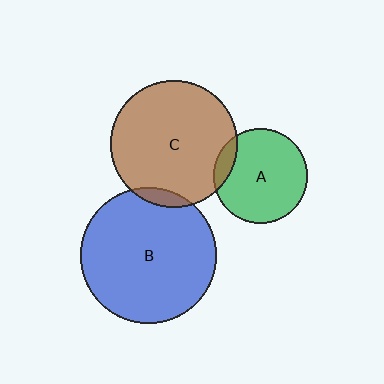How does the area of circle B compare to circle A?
Approximately 2.1 times.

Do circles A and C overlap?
Yes.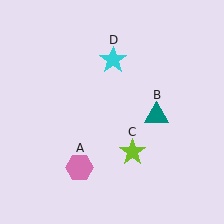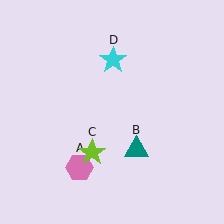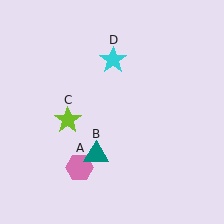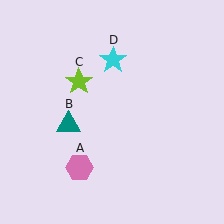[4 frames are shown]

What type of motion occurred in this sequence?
The teal triangle (object B), lime star (object C) rotated clockwise around the center of the scene.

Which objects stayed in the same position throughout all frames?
Pink hexagon (object A) and cyan star (object D) remained stationary.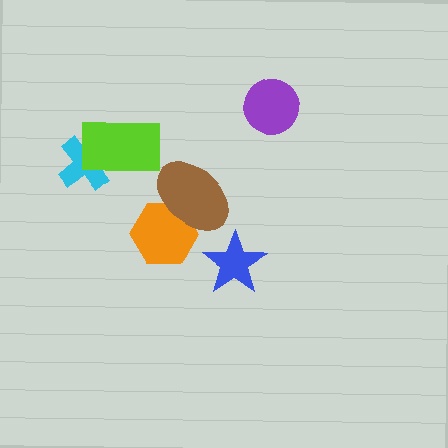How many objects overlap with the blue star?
0 objects overlap with the blue star.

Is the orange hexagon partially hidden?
Yes, it is partially covered by another shape.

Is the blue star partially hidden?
No, no other shape covers it.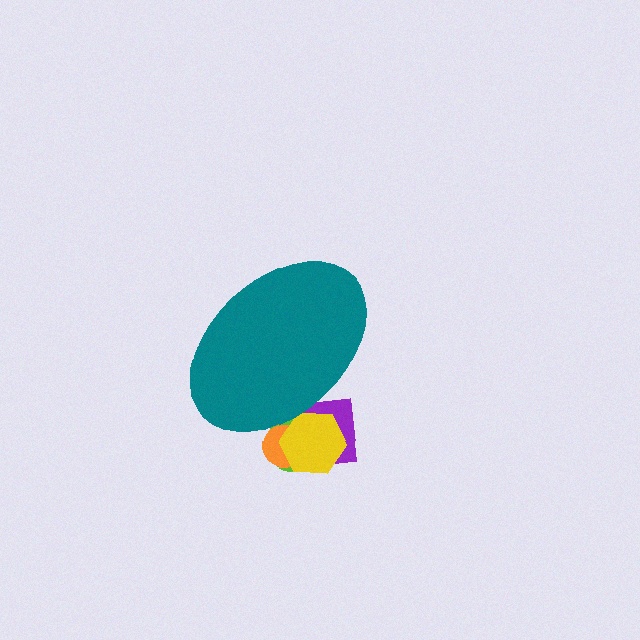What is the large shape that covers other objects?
A teal ellipse.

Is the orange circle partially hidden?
Yes, the orange circle is partially hidden behind the teal ellipse.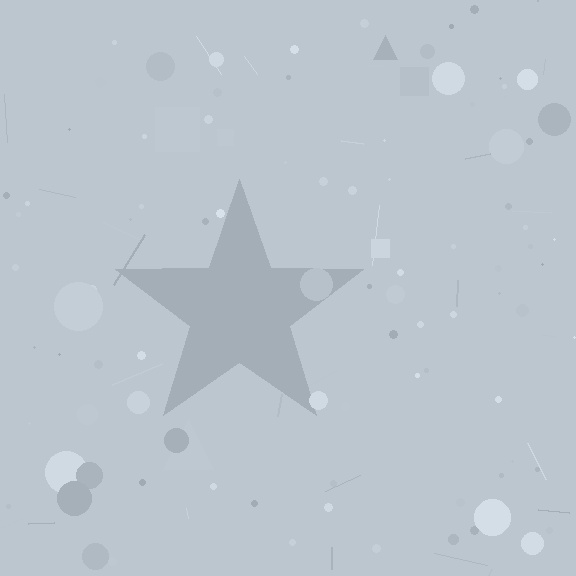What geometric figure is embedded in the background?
A star is embedded in the background.